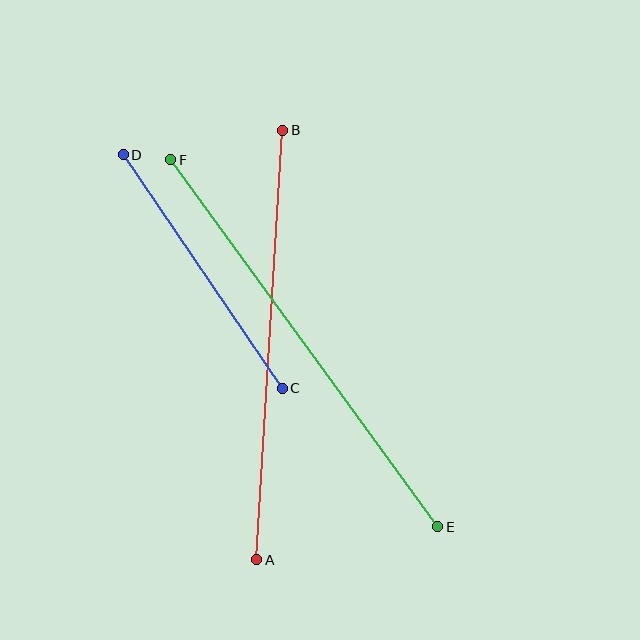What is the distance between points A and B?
The distance is approximately 430 pixels.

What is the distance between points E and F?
The distance is approximately 454 pixels.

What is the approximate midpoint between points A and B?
The midpoint is at approximately (270, 345) pixels.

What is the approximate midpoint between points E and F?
The midpoint is at approximately (304, 343) pixels.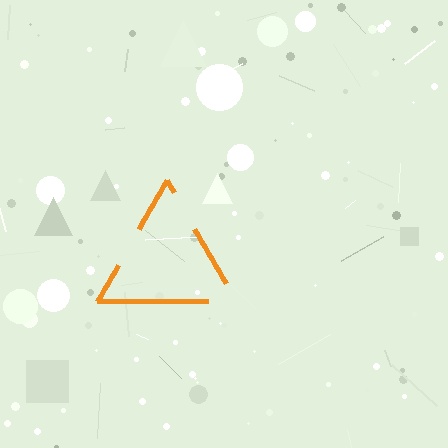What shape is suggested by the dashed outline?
The dashed outline suggests a triangle.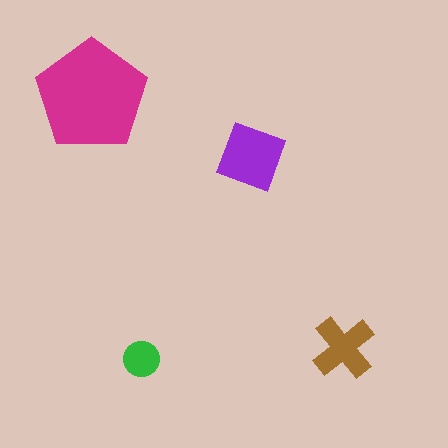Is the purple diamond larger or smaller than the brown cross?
Larger.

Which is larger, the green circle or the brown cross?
The brown cross.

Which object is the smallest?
The green circle.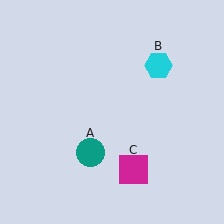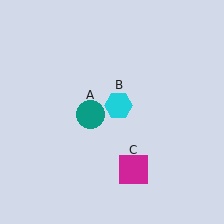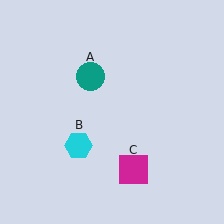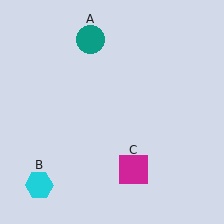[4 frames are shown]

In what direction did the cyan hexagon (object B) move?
The cyan hexagon (object B) moved down and to the left.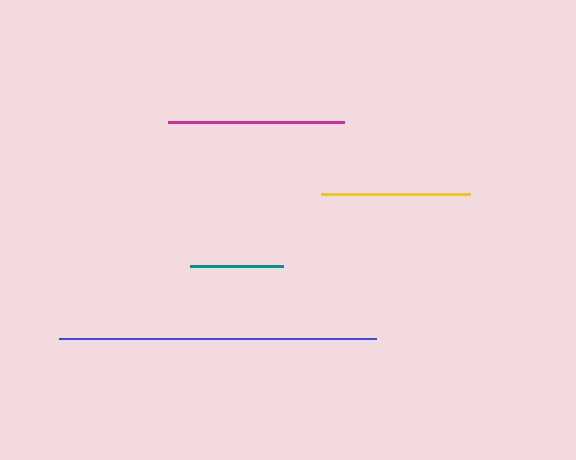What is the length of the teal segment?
The teal segment is approximately 93 pixels long.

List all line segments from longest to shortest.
From longest to shortest: blue, magenta, yellow, teal.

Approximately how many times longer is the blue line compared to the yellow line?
The blue line is approximately 2.1 times the length of the yellow line.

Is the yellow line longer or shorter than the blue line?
The blue line is longer than the yellow line.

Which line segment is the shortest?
The teal line is the shortest at approximately 93 pixels.